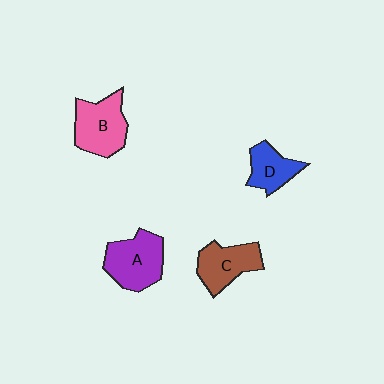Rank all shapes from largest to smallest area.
From largest to smallest: A (purple), B (pink), C (brown), D (blue).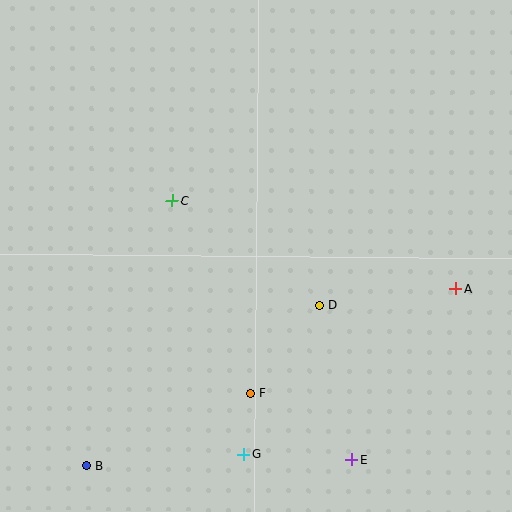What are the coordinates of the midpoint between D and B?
The midpoint between D and B is at (203, 385).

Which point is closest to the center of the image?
Point D at (319, 305) is closest to the center.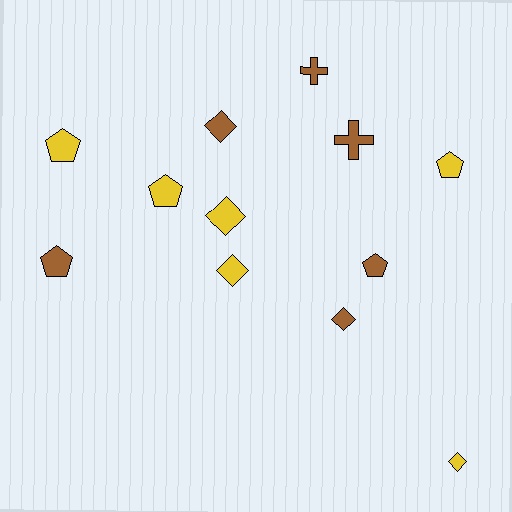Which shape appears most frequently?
Pentagon, with 5 objects.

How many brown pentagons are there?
There are 2 brown pentagons.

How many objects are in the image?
There are 12 objects.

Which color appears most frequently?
Brown, with 6 objects.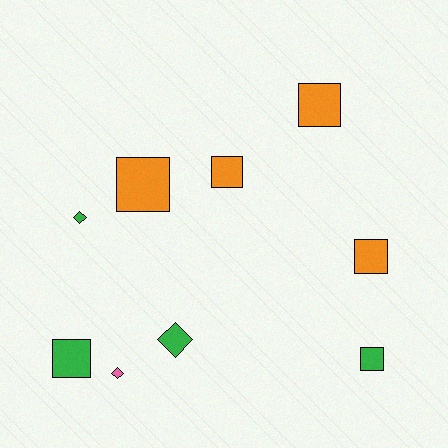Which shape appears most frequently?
Square, with 6 objects.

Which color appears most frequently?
Orange, with 4 objects.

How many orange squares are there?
There are 4 orange squares.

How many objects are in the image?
There are 9 objects.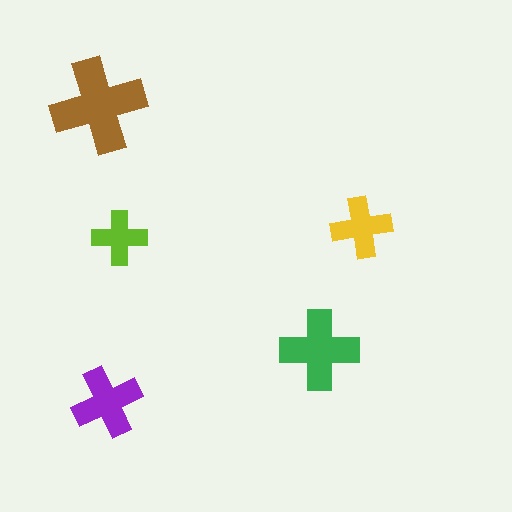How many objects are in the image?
There are 5 objects in the image.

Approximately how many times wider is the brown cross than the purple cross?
About 1.5 times wider.